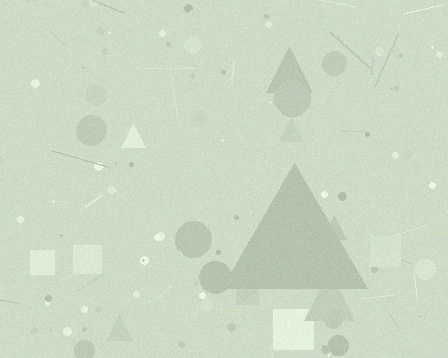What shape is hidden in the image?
A triangle is hidden in the image.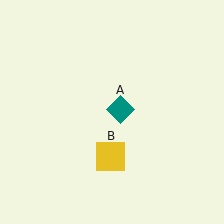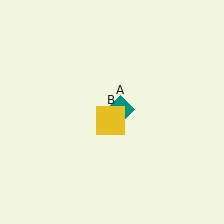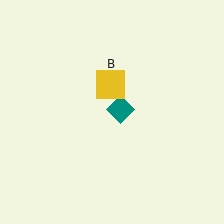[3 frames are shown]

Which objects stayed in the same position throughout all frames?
Teal diamond (object A) remained stationary.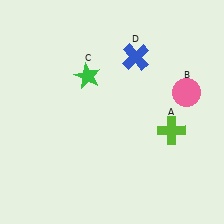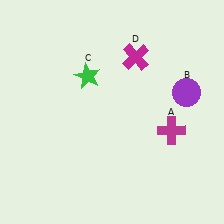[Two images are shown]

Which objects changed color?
A changed from lime to magenta. B changed from pink to purple. D changed from blue to magenta.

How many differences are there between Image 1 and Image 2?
There are 3 differences between the two images.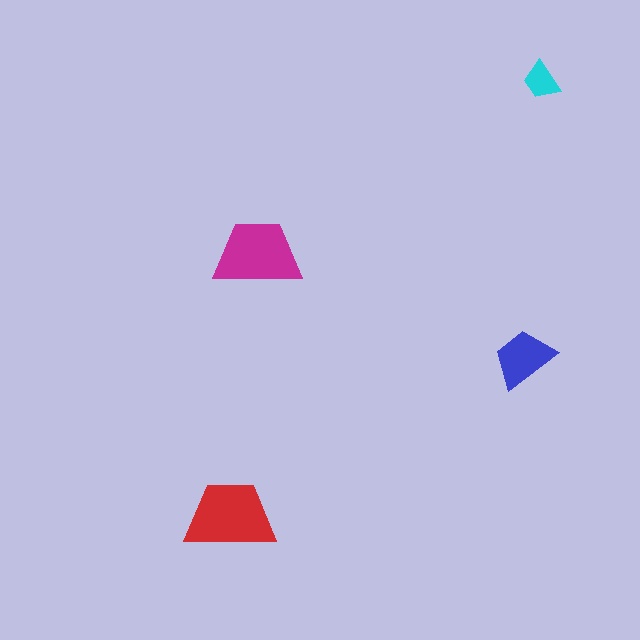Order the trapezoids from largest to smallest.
the red one, the magenta one, the blue one, the cyan one.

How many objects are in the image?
There are 4 objects in the image.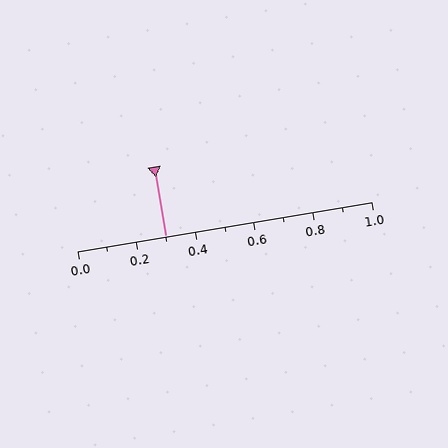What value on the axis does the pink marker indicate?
The marker indicates approximately 0.3.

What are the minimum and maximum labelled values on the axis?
The axis runs from 0.0 to 1.0.